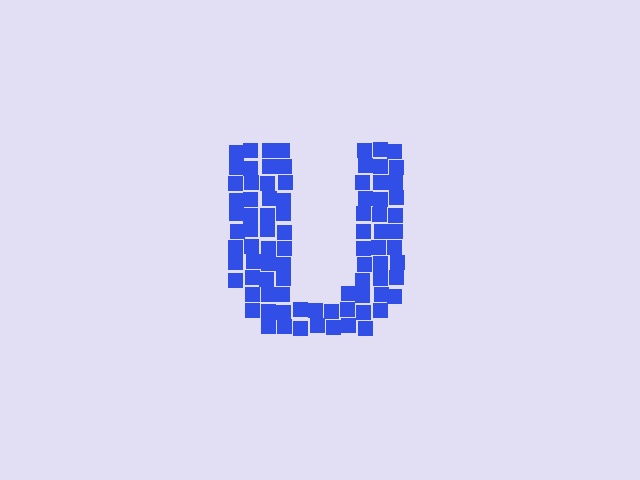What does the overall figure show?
The overall figure shows the letter U.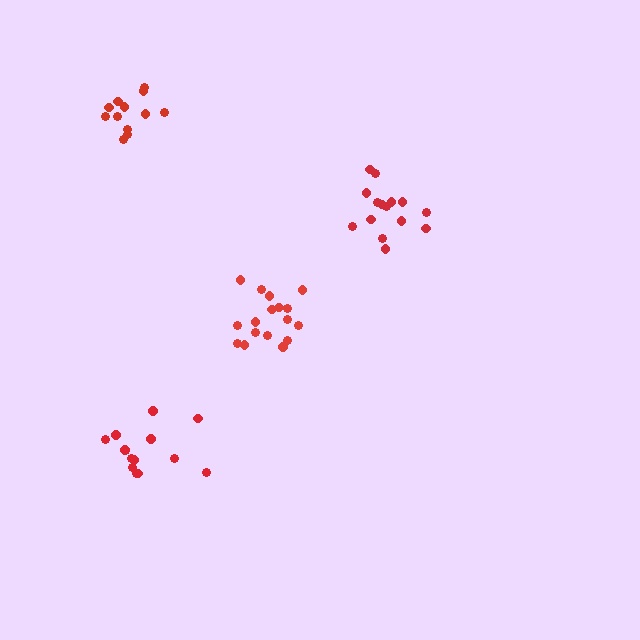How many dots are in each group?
Group 1: 12 dots, Group 2: 15 dots, Group 3: 14 dots, Group 4: 17 dots (58 total).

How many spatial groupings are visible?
There are 4 spatial groupings.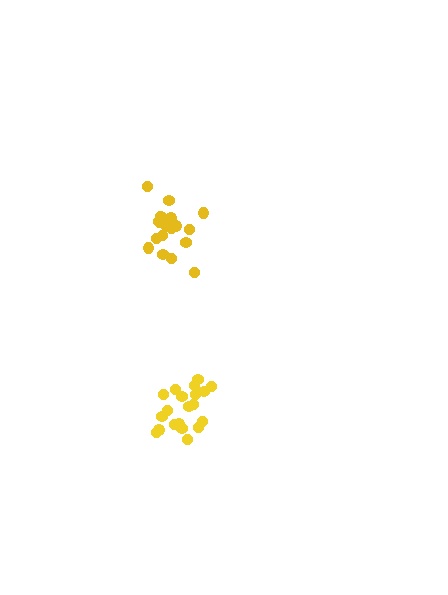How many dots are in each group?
Group 1: 20 dots, Group 2: 20 dots (40 total).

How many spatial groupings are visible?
There are 2 spatial groupings.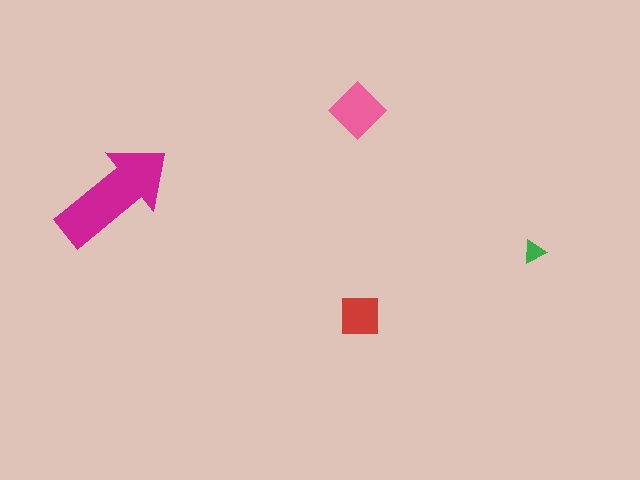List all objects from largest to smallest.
The magenta arrow, the pink diamond, the red square, the green triangle.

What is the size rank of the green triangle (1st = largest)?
4th.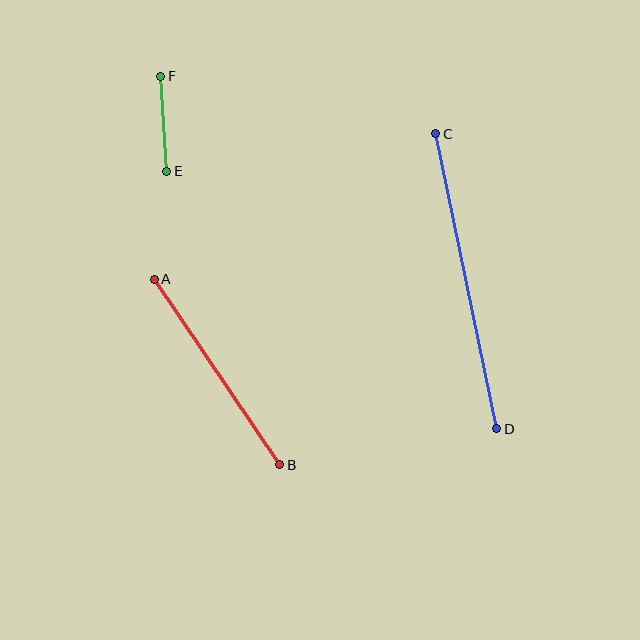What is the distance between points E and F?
The distance is approximately 95 pixels.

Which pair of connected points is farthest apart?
Points C and D are farthest apart.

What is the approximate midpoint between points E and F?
The midpoint is at approximately (164, 124) pixels.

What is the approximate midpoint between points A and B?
The midpoint is at approximately (217, 372) pixels.